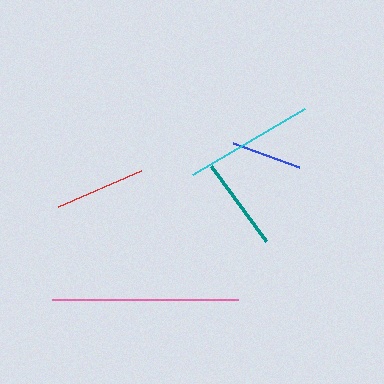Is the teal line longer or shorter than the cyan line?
The cyan line is longer than the teal line.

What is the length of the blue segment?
The blue segment is approximately 70 pixels long.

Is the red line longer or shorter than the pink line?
The pink line is longer than the red line.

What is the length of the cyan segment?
The cyan segment is approximately 130 pixels long.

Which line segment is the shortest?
The blue line is the shortest at approximately 70 pixels.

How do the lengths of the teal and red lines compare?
The teal and red lines are approximately the same length.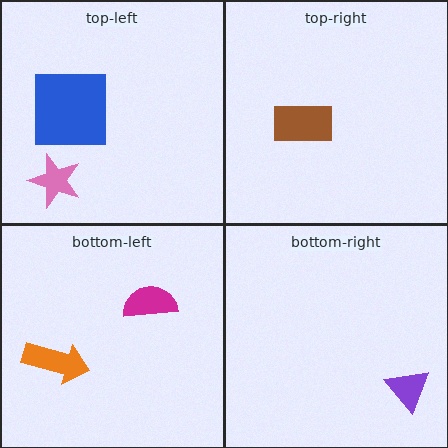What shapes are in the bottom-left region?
The orange arrow, the magenta semicircle.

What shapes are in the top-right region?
The brown rectangle.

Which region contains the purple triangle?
The bottom-right region.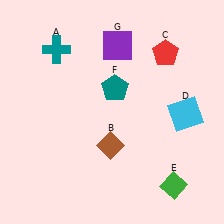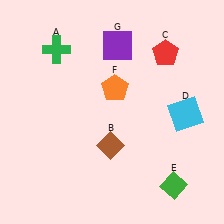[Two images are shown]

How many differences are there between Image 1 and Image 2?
There are 2 differences between the two images.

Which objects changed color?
A changed from teal to green. F changed from teal to orange.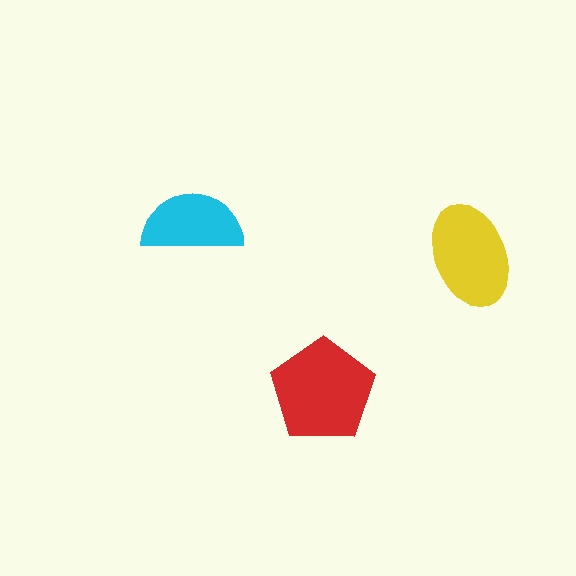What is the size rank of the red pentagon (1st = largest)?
1st.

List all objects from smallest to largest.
The cyan semicircle, the yellow ellipse, the red pentagon.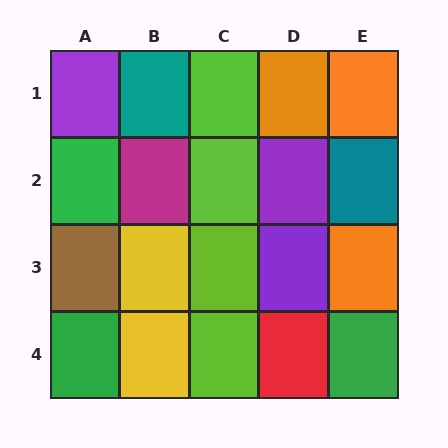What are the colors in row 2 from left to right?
Green, magenta, lime, purple, teal.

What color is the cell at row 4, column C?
Lime.